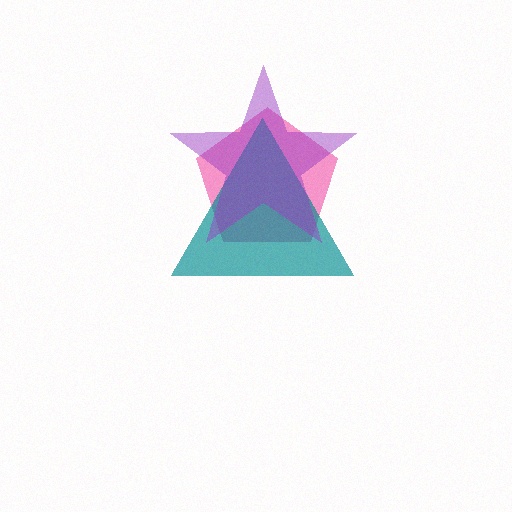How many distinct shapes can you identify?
There are 3 distinct shapes: a pink pentagon, a teal triangle, a purple star.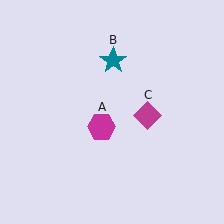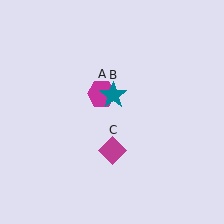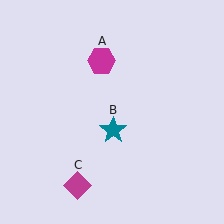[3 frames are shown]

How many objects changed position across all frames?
3 objects changed position: magenta hexagon (object A), teal star (object B), magenta diamond (object C).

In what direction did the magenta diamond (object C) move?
The magenta diamond (object C) moved down and to the left.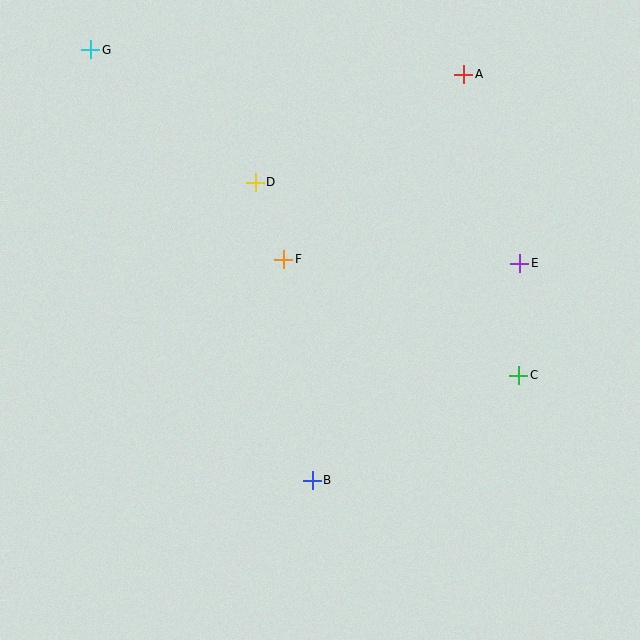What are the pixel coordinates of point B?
Point B is at (312, 480).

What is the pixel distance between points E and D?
The distance between E and D is 277 pixels.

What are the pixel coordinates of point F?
Point F is at (284, 259).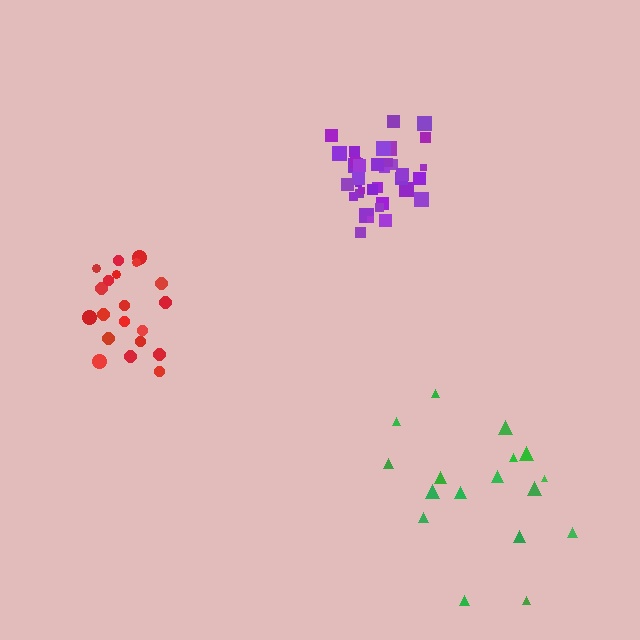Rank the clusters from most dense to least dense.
purple, red, green.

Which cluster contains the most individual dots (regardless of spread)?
Purple (35).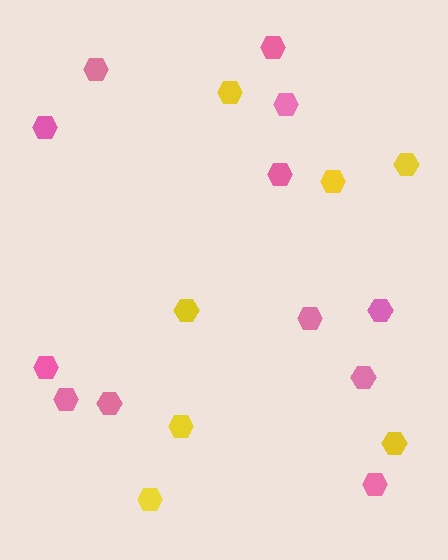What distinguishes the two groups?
There are 2 groups: one group of yellow hexagons (7) and one group of pink hexagons (12).